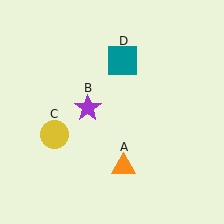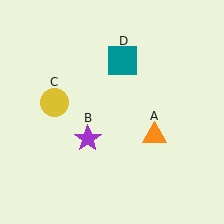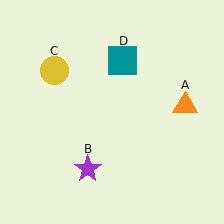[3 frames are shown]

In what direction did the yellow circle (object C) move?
The yellow circle (object C) moved up.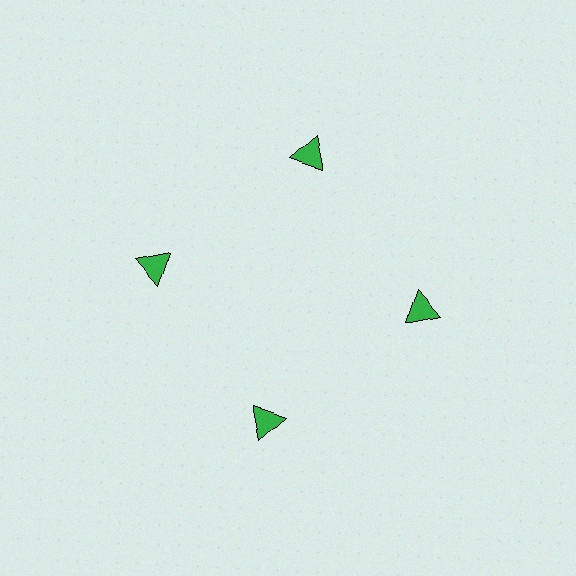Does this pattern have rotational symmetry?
Yes, this pattern has 4-fold rotational symmetry. It looks the same after rotating 90 degrees around the center.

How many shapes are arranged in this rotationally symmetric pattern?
There are 4 shapes, arranged in 4 groups of 1.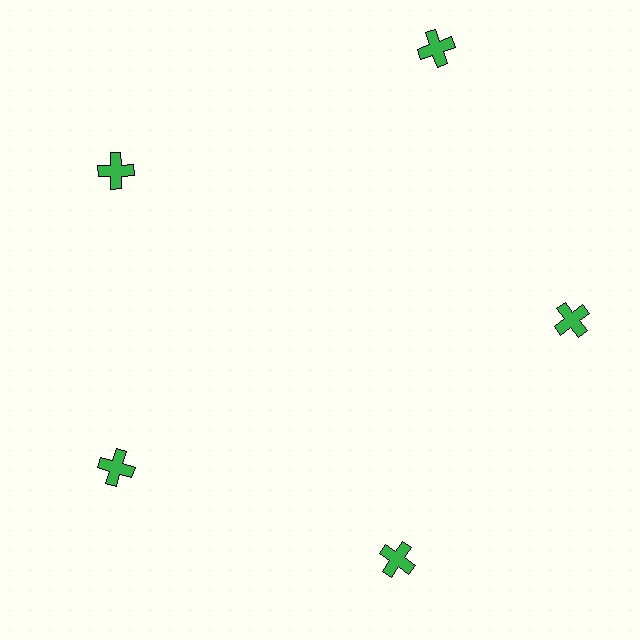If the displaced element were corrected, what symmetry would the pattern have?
It would have 5-fold rotational symmetry — the pattern would map onto itself every 72 degrees.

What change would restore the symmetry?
The symmetry would be restored by moving it inward, back onto the ring so that all 5 crosses sit at equal angles and equal distance from the center.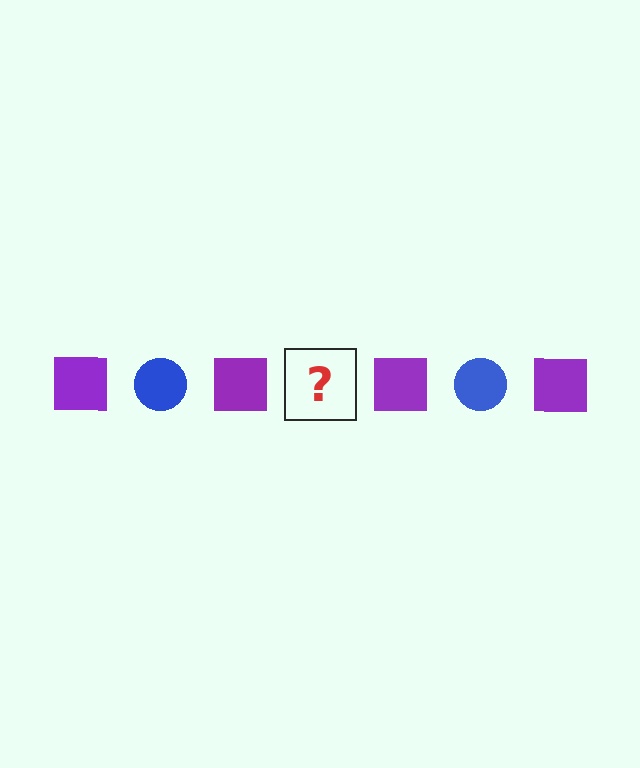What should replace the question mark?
The question mark should be replaced with a blue circle.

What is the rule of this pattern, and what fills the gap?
The rule is that the pattern alternates between purple square and blue circle. The gap should be filled with a blue circle.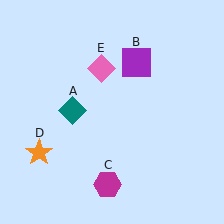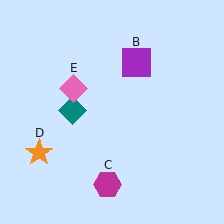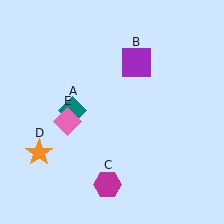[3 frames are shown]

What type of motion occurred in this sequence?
The pink diamond (object E) rotated counterclockwise around the center of the scene.